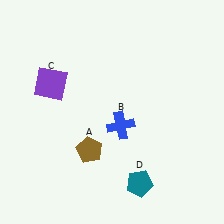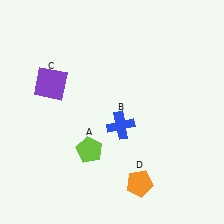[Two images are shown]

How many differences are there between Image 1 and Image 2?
There are 2 differences between the two images.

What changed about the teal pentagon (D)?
In Image 1, D is teal. In Image 2, it changed to orange.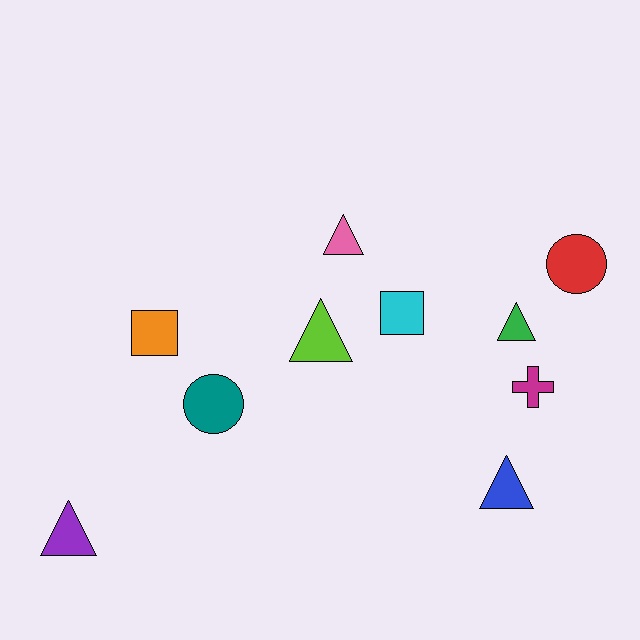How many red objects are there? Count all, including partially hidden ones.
There is 1 red object.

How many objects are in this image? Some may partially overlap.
There are 10 objects.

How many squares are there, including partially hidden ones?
There are 2 squares.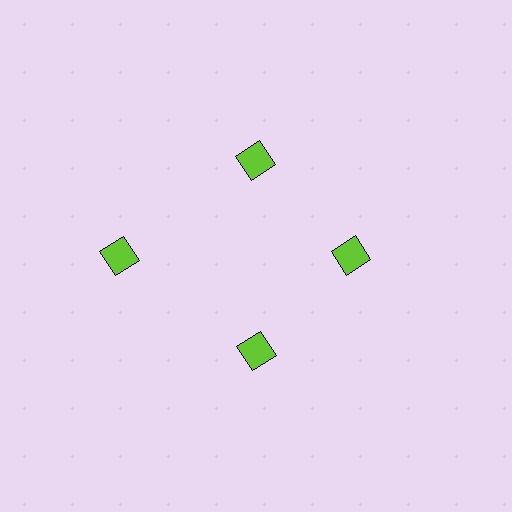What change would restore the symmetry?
The symmetry would be restored by moving it inward, back onto the ring so that all 4 diamonds sit at equal angles and equal distance from the center.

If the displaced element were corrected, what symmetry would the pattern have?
It would have 4-fold rotational symmetry — the pattern would map onto itself every 90 degrees.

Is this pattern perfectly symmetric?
No. The 4 lime diamonds are arranged in a ring, but one element near the 9 o'clock position is pushed outward from the center, breaking the 4-fold rotational symmetry.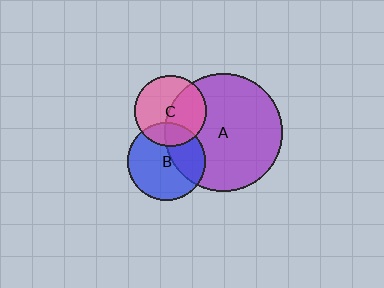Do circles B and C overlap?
Yes.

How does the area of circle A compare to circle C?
Approximately 2.7 times.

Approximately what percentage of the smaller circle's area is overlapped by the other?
Approximately 25%.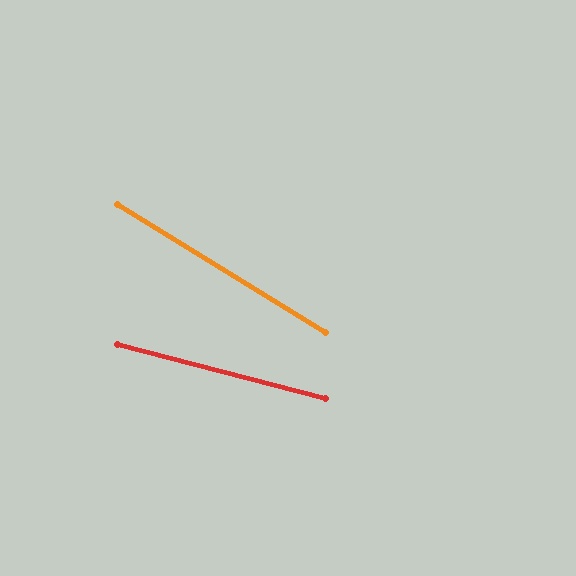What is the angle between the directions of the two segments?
Approximately 17 degrees.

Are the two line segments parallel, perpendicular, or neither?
Neither parallel nor perpendicular — they differ by about 17°.